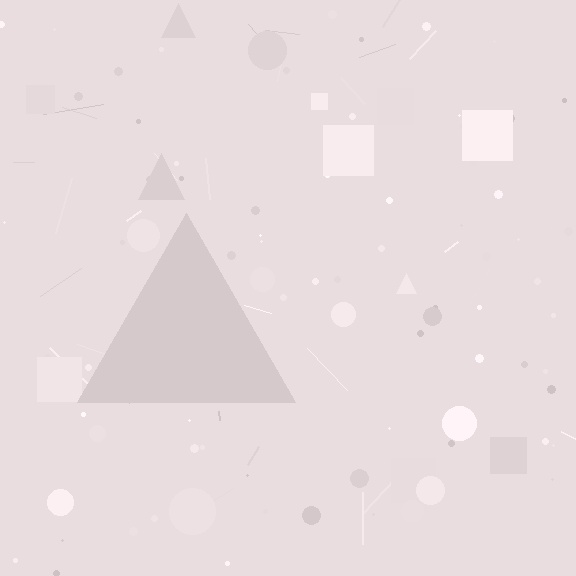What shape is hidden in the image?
A triangle is hidden in the image.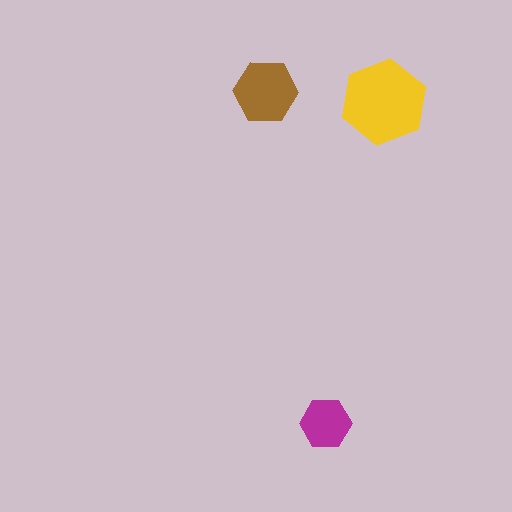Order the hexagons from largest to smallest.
the yellow one, the brown one, the magenta one.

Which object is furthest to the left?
The brown hexagon is leftmost.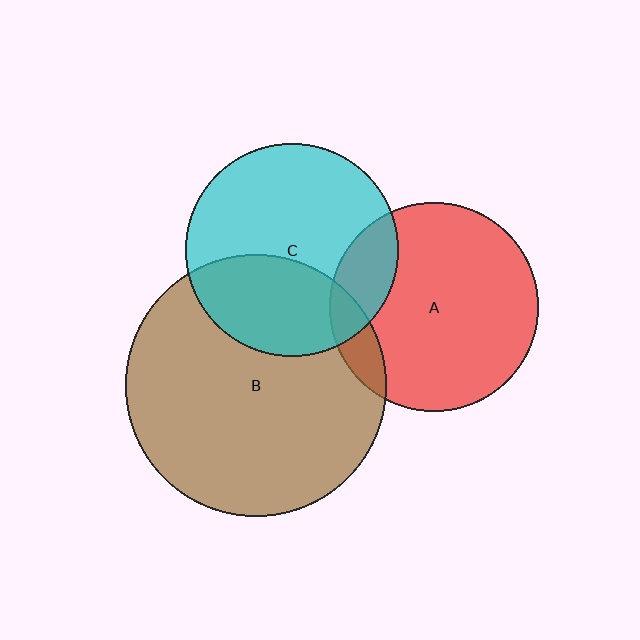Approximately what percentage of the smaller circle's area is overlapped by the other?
Approximately 10%.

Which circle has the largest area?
Circle B (brown).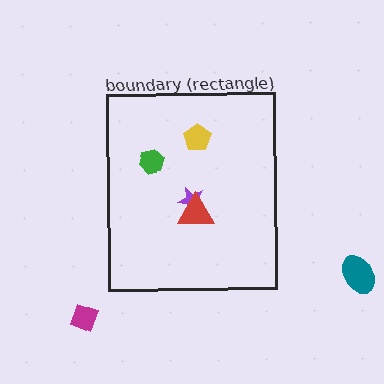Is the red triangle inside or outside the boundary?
Inside.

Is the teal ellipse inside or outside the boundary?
Outside.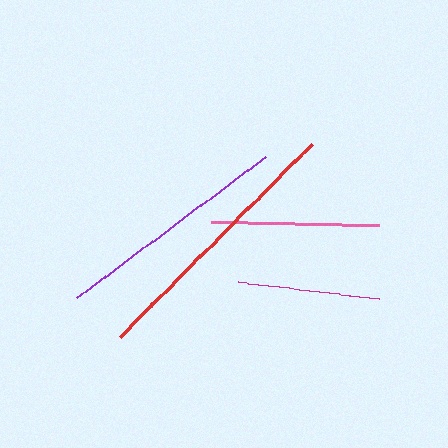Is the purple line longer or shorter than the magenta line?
The purple line is longer than the magenta line.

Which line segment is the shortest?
The magenta line is the shortest at approximately 143 pixels.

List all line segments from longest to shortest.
From longest to shortest: red, purple, pink, magenta.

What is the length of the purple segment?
The purple segment is approximately 236 pixels long.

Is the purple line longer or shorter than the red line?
The red line is longer than the purple line.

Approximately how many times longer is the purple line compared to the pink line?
The purple line is approximately 1.4 times the length of the pink line.